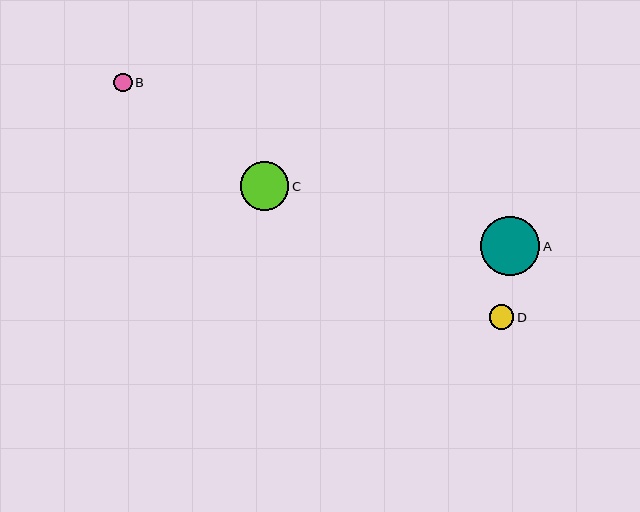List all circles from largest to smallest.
From largest to smallest: A, C, D, B.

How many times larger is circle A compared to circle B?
Circle A is approximately 3.2 times the size of circle B.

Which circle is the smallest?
Circle B is the smallest with a size of approximately 18 pixels.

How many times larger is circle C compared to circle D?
Circle C is approximately 2.0 times the size of circle D.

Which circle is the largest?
Circle A is the largest with a size of approximately 59 pixels.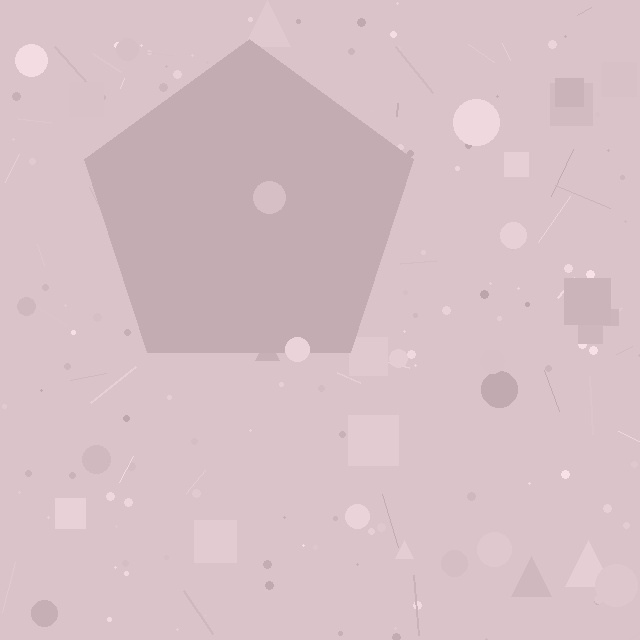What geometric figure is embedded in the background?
A pentagon is embedded in the background.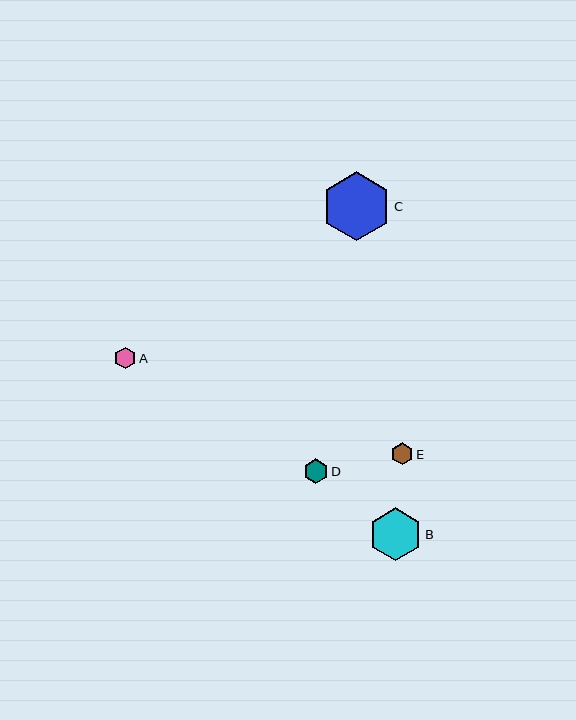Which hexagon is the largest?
Hexagon C is the largest with a size of approximately 69 pixels.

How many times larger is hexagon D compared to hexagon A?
Hexagon D is approximately 1.2 times the size of hexagon A.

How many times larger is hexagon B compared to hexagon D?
Hexagon B is approximately 2.1 times the size of hexagon D.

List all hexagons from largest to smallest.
From largest to smallest: C, B, D, E, A.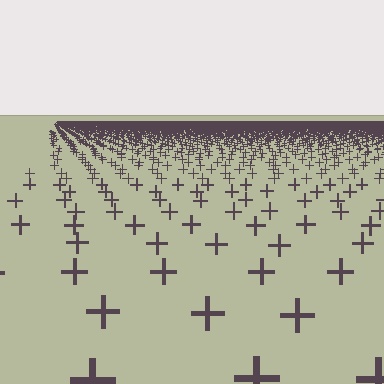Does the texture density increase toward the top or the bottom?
Density increases toward the top.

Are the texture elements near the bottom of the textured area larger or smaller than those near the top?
Larger. Near the bottom, elements are closer to the viewer and appear at a bigger on-screen size.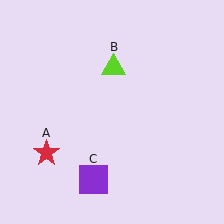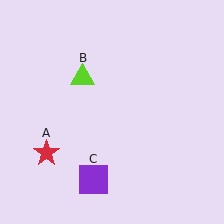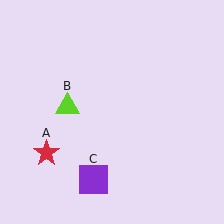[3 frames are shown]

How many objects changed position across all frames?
1 object changed position: lime triangle (object B).